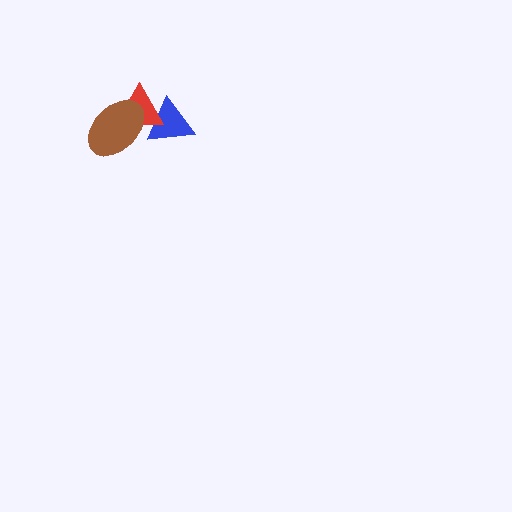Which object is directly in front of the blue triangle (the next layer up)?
The red triangle is directly in front of the blue triangle.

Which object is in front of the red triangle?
The brown ellipse is in front of the red triangle.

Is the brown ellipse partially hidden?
No, no other shape covers it.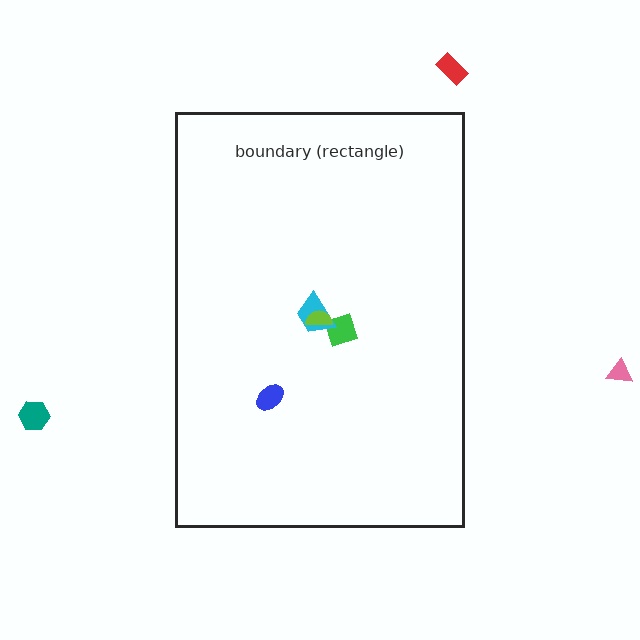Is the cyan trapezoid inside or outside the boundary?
Inside.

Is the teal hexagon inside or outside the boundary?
Outside.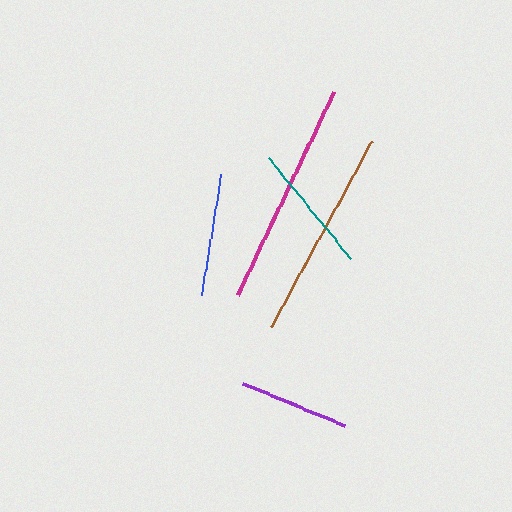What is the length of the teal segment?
The teal segment is approximately 130 pixels long.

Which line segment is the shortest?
The purple line is the shortest at approximately 110 pixels.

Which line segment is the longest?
The magenta line is the longest at approximately 225 pixels.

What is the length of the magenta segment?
The magenta segment is approximately 225 pixels long.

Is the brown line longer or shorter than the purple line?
The brown line is longer than the purple line.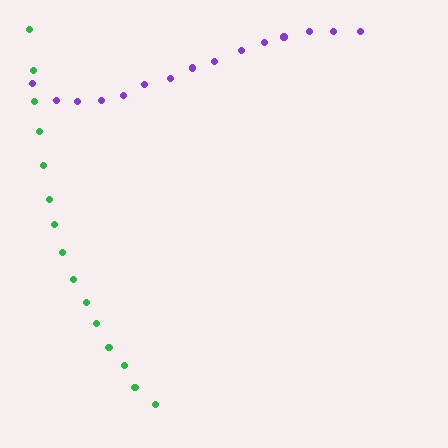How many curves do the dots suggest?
There are 2 distinct paths.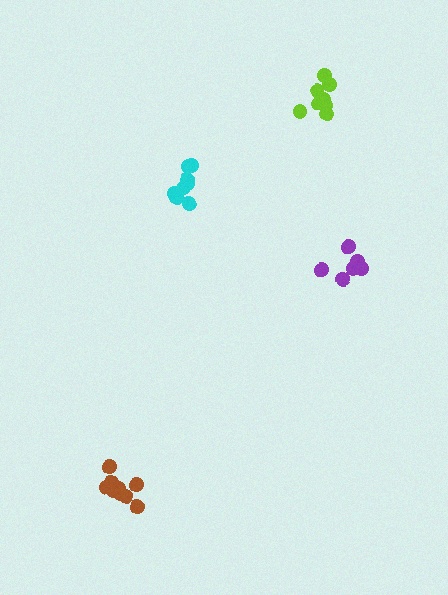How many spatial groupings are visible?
There are 4 spatial groupings.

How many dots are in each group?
Group 1: 8 dots, Group 2: 10 dots, Group 3: 6 dots, Group 4: 8 dots (32 total).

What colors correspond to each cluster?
The clusters are colored: lime, brown, purple, cyan.